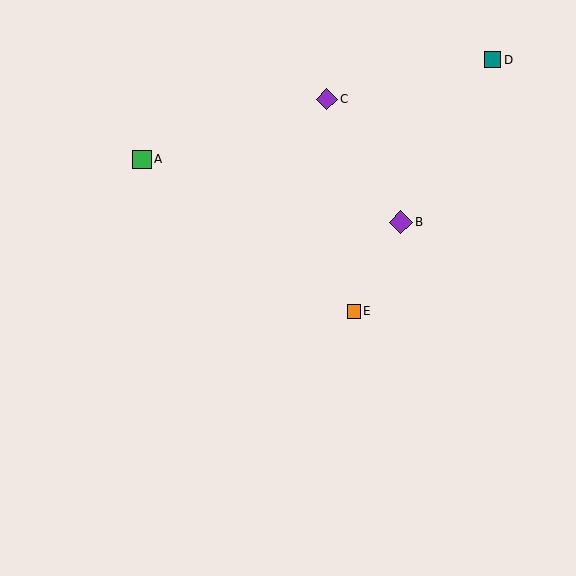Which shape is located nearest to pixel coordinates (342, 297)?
The orange square (labeled E) at (354, 311) is nearest to that location.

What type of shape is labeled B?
Shape B is a purple diamond.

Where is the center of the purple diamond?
The center of the purple diamond is at (327, 99).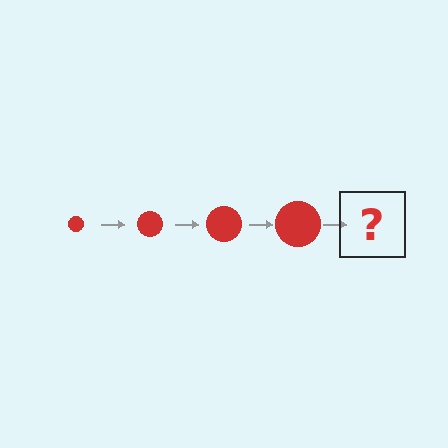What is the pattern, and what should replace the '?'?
The pattern is that the circle gets progressively larger each step. The '?' should be a red circle, larger than the previous one.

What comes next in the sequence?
The next element should be a red circle, larger than the previous one.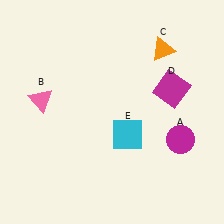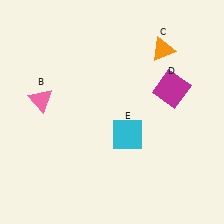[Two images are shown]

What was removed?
The magenta circle (A) was removed in Image 2.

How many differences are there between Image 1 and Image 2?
There is 1 difference between the two images.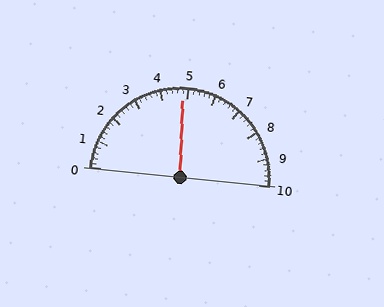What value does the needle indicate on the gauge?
The needle indicates approximately 4.8.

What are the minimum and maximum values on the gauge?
The gauge ranges from 0 to 10.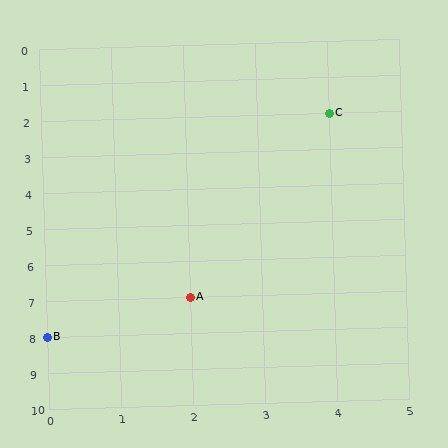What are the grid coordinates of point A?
Point A is at grid coordinates (2, 7).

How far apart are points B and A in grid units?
Points B and A are 2 columns and 1 row apart (about 2.2 grid units diagonally).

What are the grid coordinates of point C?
Point C is at grid coordinates (4, 2).